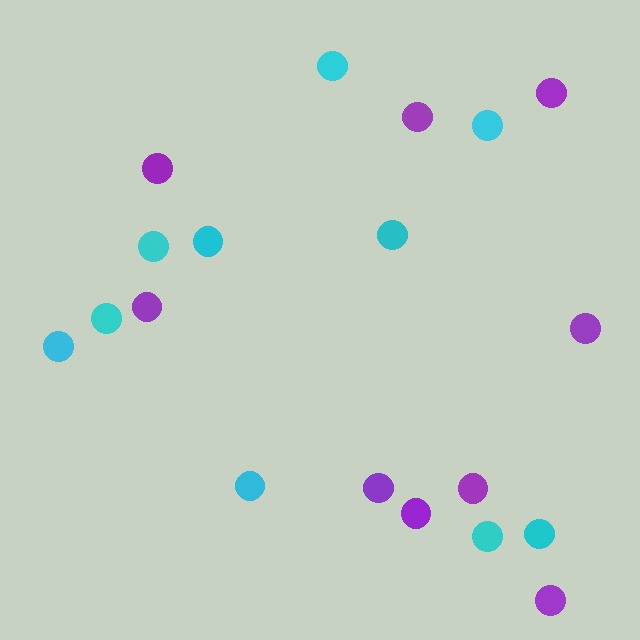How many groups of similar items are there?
There are 2 groups: one group of purple circles (9) and one group of cyan circles (10).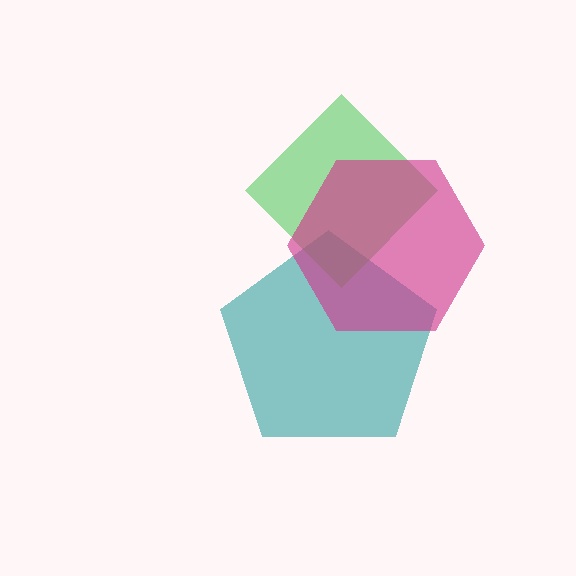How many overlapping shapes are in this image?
There are 3 overlapping shapes in the image.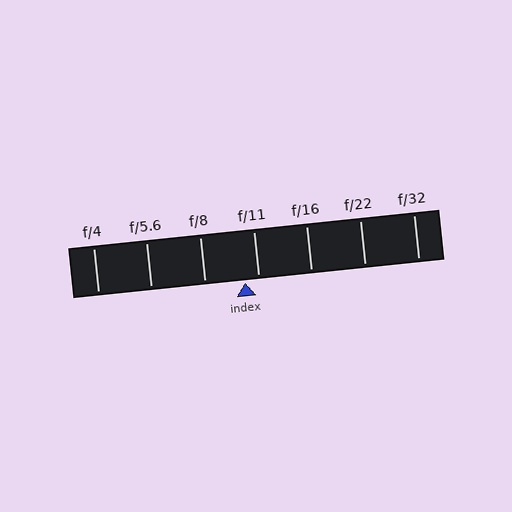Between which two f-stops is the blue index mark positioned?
The index mark is between f/8 and f/11.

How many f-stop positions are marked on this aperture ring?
There are 7 f-stop positions marked.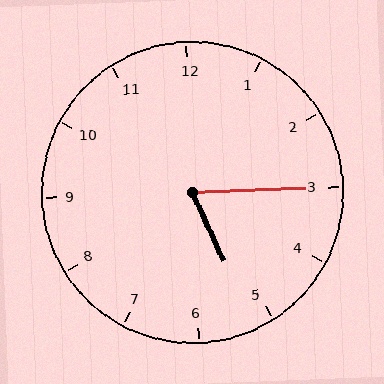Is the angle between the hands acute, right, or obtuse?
It is acute.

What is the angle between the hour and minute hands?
Approximately 68 degrees.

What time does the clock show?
5:15.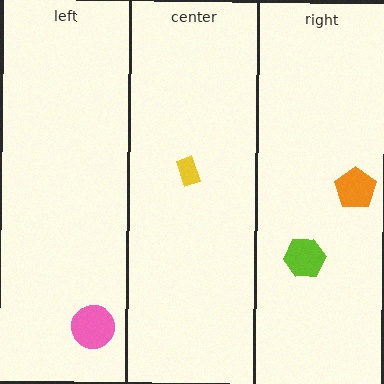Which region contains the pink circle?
The left region.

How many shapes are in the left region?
1.